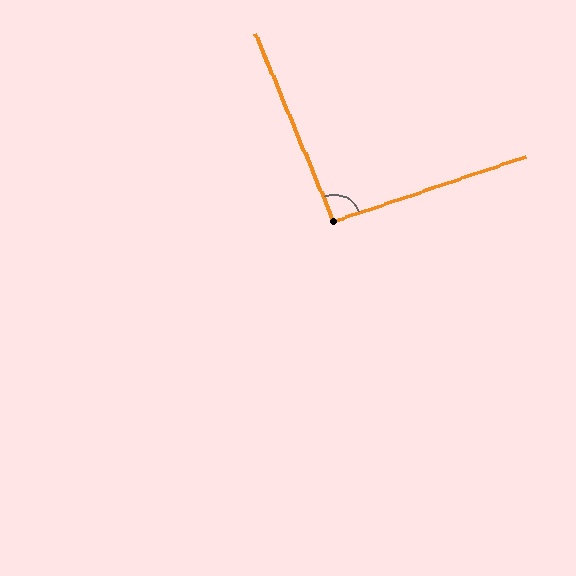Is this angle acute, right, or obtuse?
It is approximately a right angle.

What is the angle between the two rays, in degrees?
Approximately 94 degrees.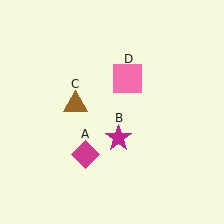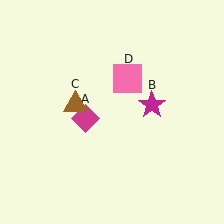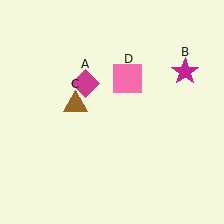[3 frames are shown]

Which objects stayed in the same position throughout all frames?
Brown triangle (object C) and pink square (object D) remained stationary.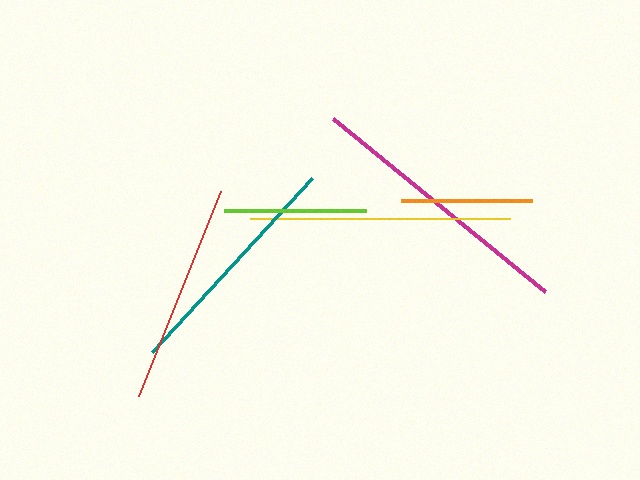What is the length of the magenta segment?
The magenta segment is approximately 274 pixels long.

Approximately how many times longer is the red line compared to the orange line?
The red line is approximately 1.7 times the length of the orange line.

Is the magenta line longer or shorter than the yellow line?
The magenta line is longer than the yellow line.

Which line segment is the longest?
The magenta line is the longest at approximately 274 pixels.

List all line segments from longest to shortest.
From longest to shortest: magenta, yellow, teal, red, lime, orange.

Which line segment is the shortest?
The orange line is the shortest at approximately 131 pixels.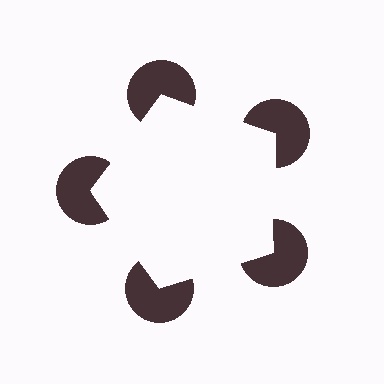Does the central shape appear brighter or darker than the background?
It typically appears slightly brighter than the background, even though no actual brightness change is drawn.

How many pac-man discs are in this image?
There are 5 — one at each vertex of the illusory pentagon.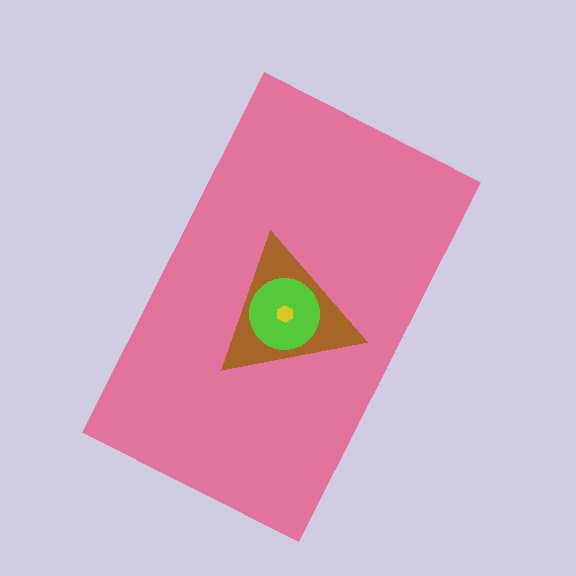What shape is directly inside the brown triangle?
The lime circle.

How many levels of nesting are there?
4.